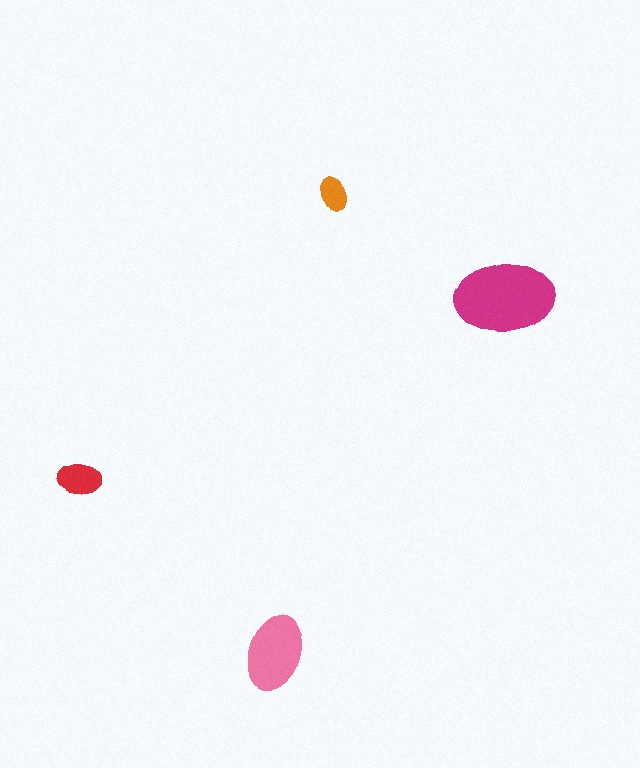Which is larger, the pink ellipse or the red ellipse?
The pink one.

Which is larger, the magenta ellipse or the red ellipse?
The magenta one.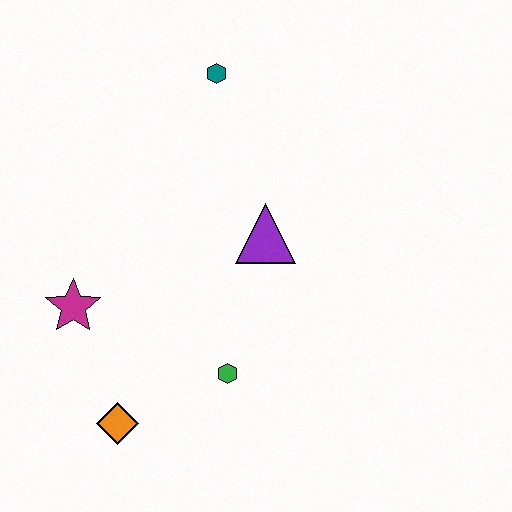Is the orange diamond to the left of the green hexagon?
Yes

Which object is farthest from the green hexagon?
The teal hexagon is farthest from the green hexagon.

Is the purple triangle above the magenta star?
Yes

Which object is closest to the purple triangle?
The green hexagon is closest to the purple triangle.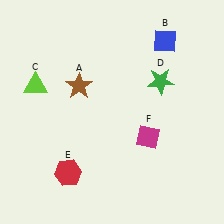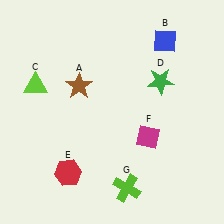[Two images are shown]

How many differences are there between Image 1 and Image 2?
There is 1 difference between the two images.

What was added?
A lime cross (G) was added in Image 2.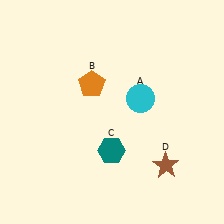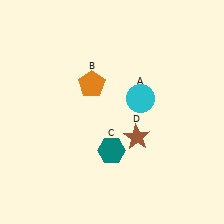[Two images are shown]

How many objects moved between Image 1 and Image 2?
1 object moved between the two images.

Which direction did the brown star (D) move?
The brown star (D) moved left.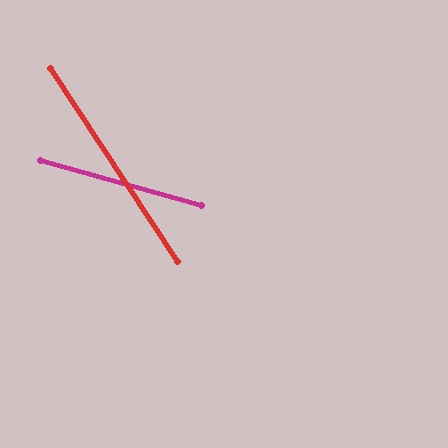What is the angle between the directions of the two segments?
Approximately 41 degrees.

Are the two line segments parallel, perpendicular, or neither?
Neither parallel nor perpendicular — they differ by about 41°.